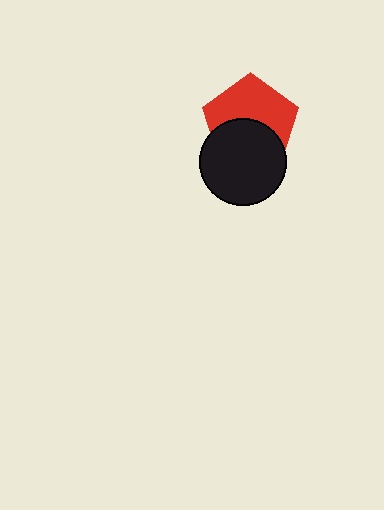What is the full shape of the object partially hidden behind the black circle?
The partially hidden object is a red pentagon.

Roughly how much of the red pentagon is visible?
About half of it is visible (roughly 54%).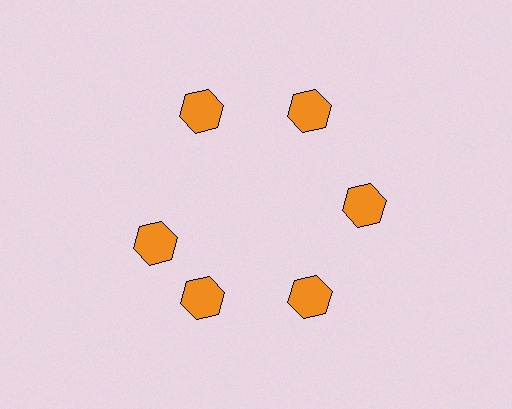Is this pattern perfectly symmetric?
No. The 6 orange hexagons are arranged in a ring, but one element near the 9 o'clock position is rotated out of alignment along the ring, breaking the 6-fold rotational symmetry.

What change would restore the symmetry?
The symmetry would be restored by rotating it back into even spacing with its neighbors so that all 6 hexagons sit at equal angles and equal distance from the center.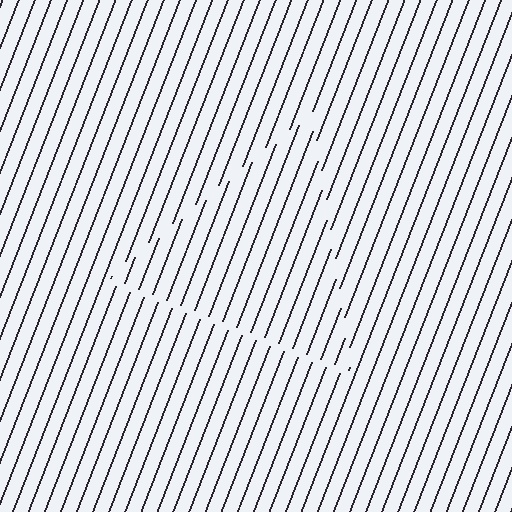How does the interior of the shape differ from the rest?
The interior of the shape contains the same grating, shifted by half a period — the contour is defined by the phase discontinuity where line-ends from the inner and outer gratings abut.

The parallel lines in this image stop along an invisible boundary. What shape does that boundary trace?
An illusory triangle. The interior of the shape contains the same grating, shifted by half a period — the contour is defined by the phase discontinuity where line-ends from the inner and outer gratings abut.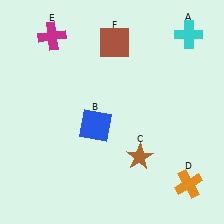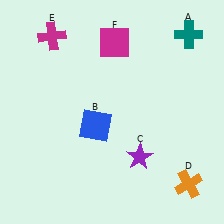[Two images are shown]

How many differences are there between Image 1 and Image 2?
There are 3 differences between the two images.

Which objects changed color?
A changed from cyan to teal. C changed from brown to purple. F changed from brown to magenta.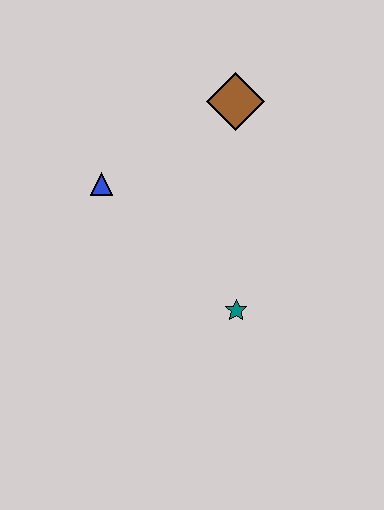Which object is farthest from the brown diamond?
The teal star is farthest from the brown diamond.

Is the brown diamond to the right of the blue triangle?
Yes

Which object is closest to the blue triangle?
The brown diamond is closest to the blue triangle.